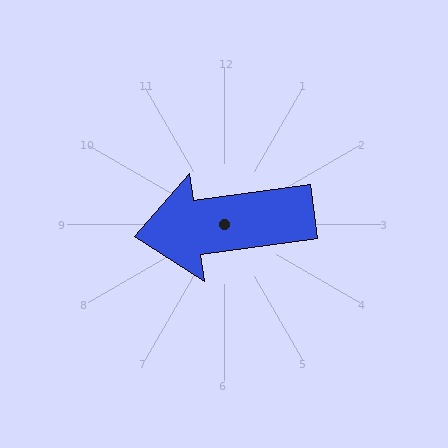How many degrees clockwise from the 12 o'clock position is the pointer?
Approximately 262 degrees.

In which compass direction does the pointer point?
West.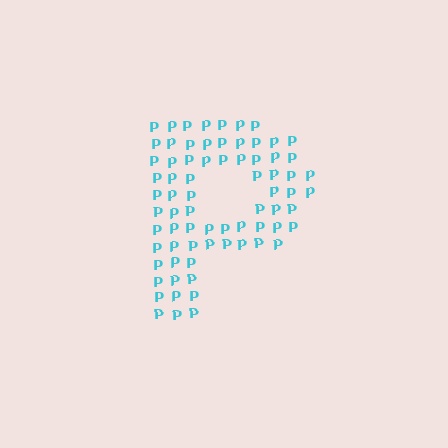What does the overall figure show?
The overall figure shows the letter P.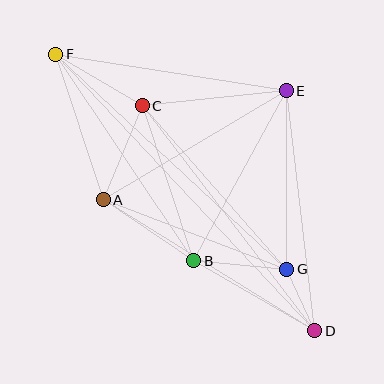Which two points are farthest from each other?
Points D and F are farthest from each other.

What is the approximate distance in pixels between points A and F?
The distance between A and F is approximately 153 pixels.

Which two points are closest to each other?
Points D and G are closest to each other.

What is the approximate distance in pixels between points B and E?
The distance between B and E is approximately 194 pixels.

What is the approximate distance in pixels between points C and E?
The distance between C and E is approximately 145 pixels.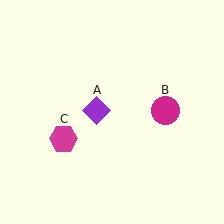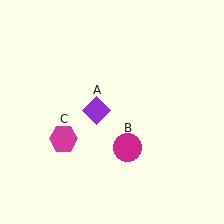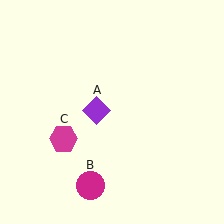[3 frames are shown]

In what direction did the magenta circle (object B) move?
The magenta circle (object B) moved down and to the left.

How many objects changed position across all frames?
1 object changed position: magenta circle (object B).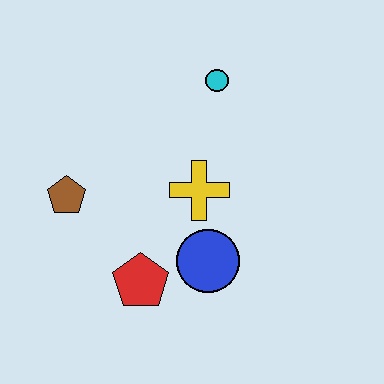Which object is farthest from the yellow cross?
The brown pentagon is farthest from the yellow cross.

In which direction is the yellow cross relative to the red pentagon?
The yellow cross is above the red pentagon.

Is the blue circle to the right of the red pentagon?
Yes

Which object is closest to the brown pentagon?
The red pentagon is closest to the brown pentagon.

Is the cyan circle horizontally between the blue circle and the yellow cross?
No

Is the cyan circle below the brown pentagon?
No